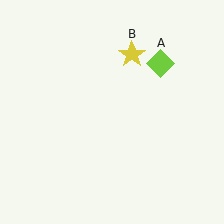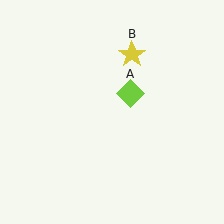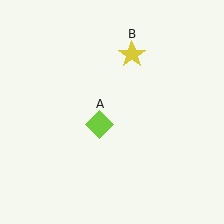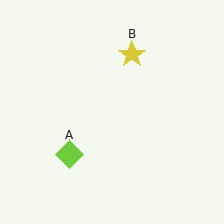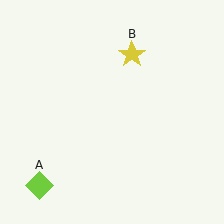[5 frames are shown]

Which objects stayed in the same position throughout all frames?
Yellow star (object B) remained stationary.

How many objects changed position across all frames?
1 object changed position: lime diamond (object A).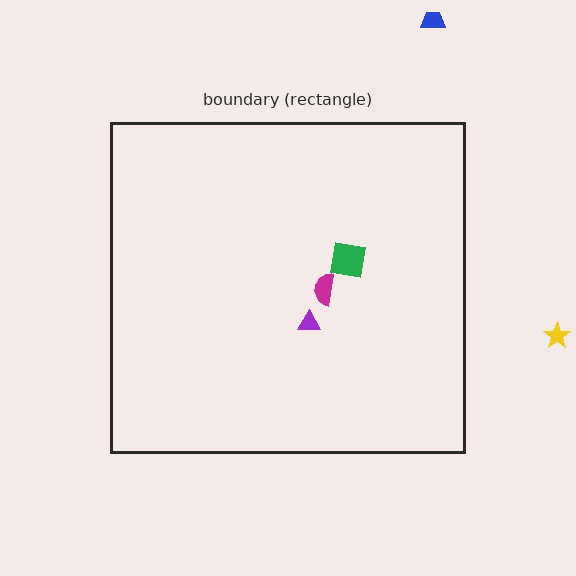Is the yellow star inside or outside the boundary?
Outside.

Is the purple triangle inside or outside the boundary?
Inside.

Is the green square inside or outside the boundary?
Inside.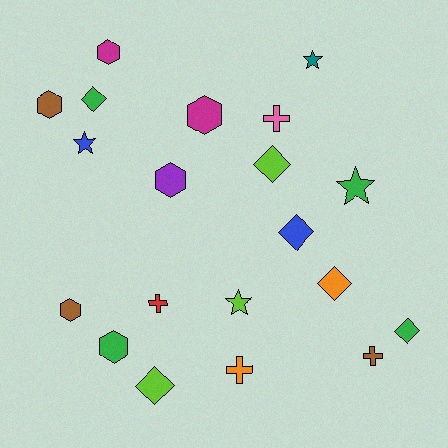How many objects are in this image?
There are 20 objects.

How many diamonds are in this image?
There are 6 diamonds.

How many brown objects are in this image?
There are 3 brown objects.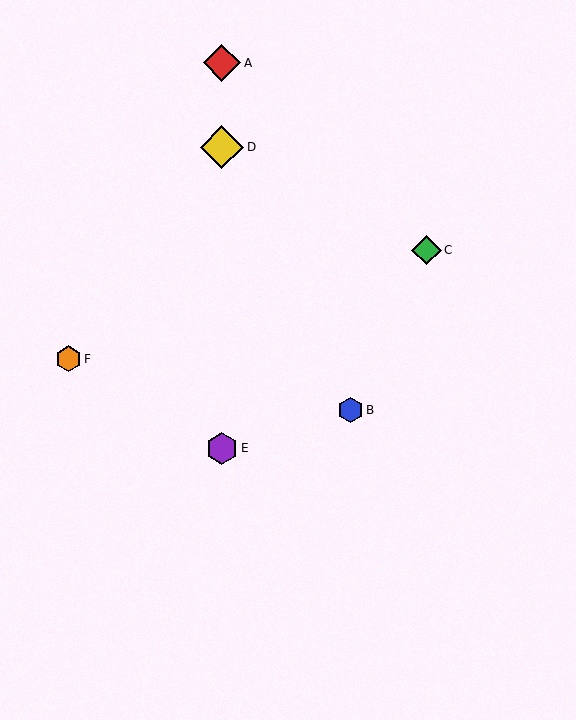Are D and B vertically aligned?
No, D is at x≈222 and B is at x≈351.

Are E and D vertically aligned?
Yes, both are at x≈222.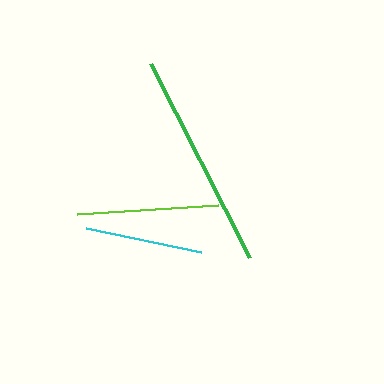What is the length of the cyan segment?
The cyan segment is approximately 117 pixels long.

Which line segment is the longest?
The green line is the longest at approximately 218 pixels.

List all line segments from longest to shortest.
From longest to shortest: green, lime, cyan.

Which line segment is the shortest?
The cyan line is the shortest at approximately 117 pixels.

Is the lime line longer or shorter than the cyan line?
The lime line is longer than the cyan line.